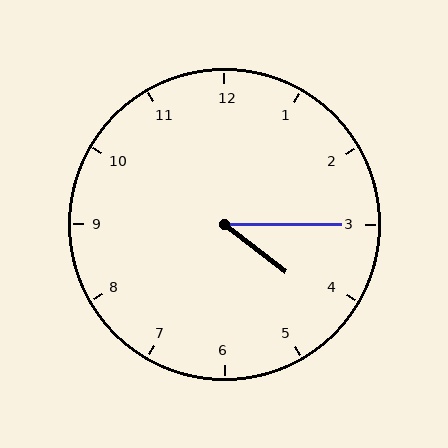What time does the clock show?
4:15.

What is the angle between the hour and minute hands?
Approximately 38 degrees.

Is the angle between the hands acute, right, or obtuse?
It is acute.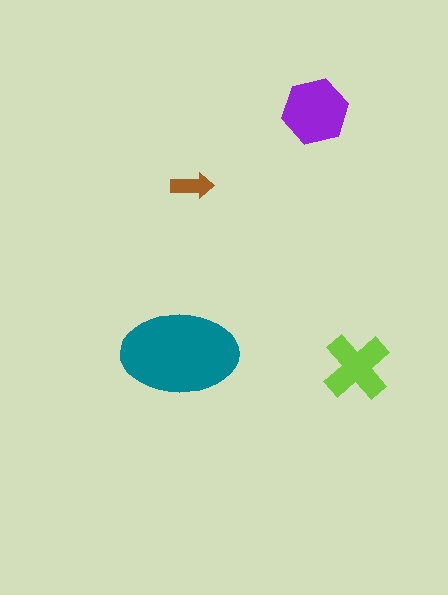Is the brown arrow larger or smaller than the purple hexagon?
Smaller.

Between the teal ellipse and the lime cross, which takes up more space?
The teal ellipse.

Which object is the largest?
The teal ellipse.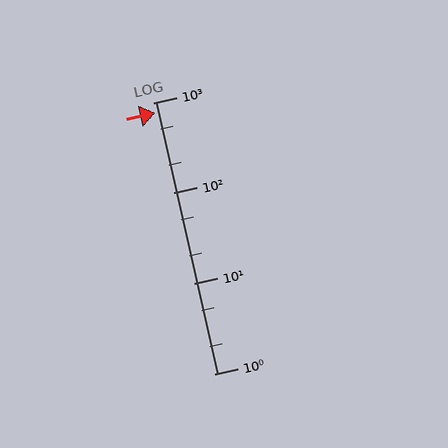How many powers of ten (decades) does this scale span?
The scale spans 3 decades, from 1 to 1000.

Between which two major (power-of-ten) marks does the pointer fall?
The pointer is between 100 and 1000.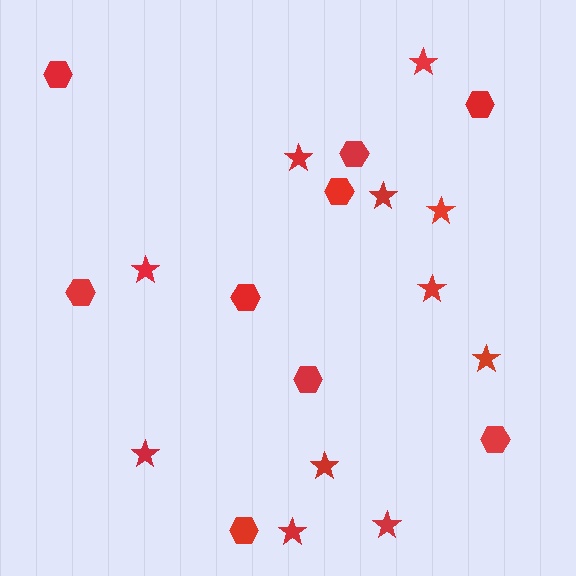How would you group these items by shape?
There are 2 groups: one group of stars (11) and one group of hexagons (9).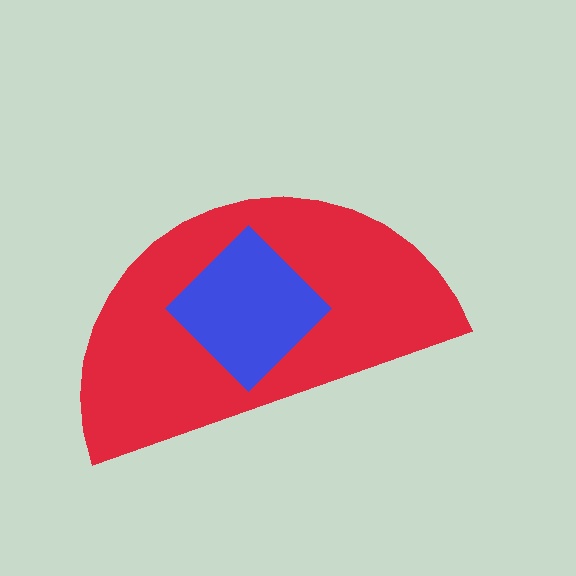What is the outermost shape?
The red semicircle.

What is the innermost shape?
The blue diamond.